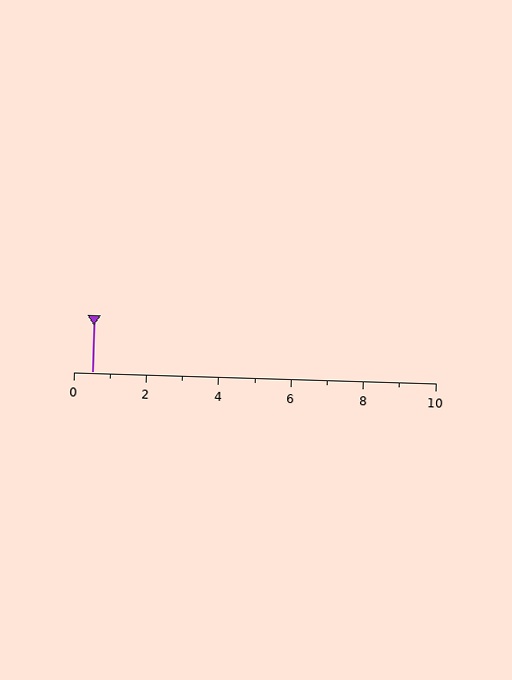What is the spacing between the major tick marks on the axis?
The major ticks are spaced 2 apart.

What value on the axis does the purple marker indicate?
The marker indicates approximately 0.5.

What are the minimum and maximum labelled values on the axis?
The axis runs from 0 to 10.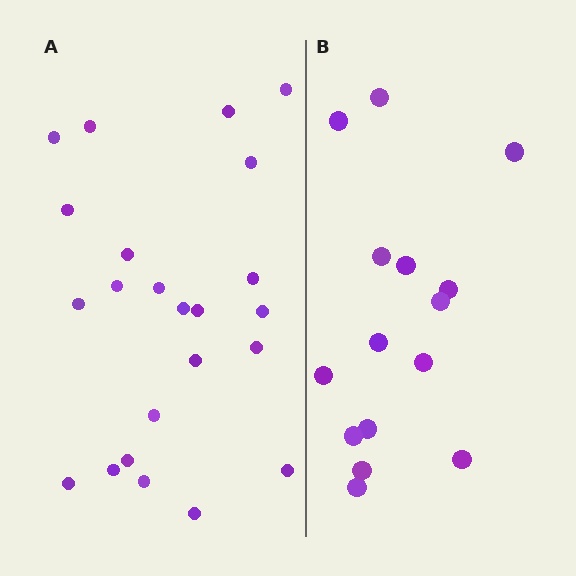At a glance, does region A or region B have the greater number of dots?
Region A (the left region) has more dots.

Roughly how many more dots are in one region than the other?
Region A has roughly 8 or so more dots than region B.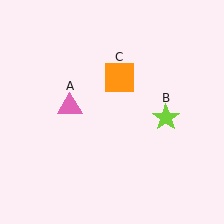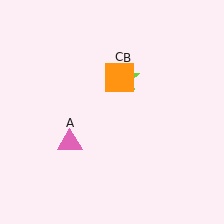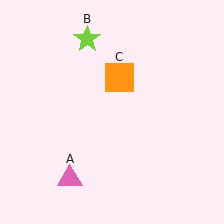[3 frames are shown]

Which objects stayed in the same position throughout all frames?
Orange square (object C) remained stationary.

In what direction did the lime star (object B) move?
The lime star (object B) moved up and to the left.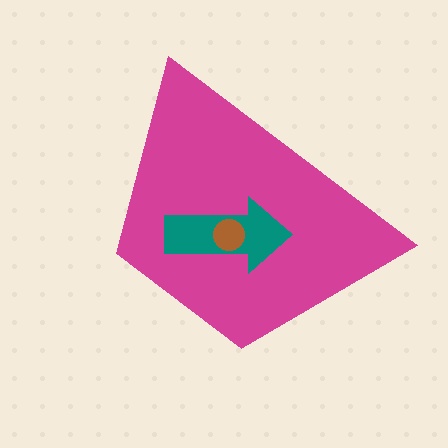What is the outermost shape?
The magenta trapezoid.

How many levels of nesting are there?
3.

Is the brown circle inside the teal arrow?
Yes.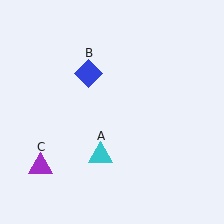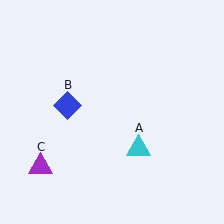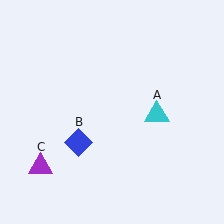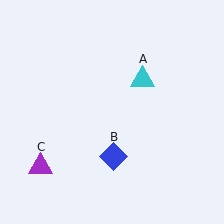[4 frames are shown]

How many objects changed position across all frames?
2 objects changed position: cyan triangle (object A), blue diamond (object B).